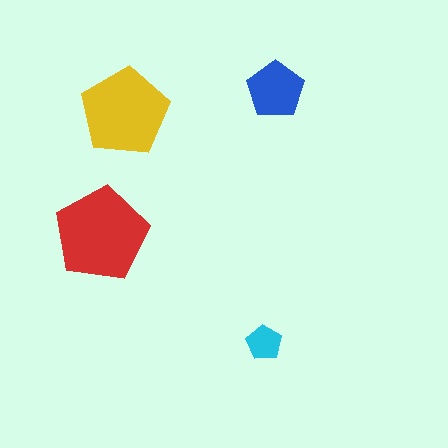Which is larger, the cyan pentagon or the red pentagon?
The red one.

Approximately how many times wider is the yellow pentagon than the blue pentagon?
About 1.5 times wider.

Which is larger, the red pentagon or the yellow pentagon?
The red one.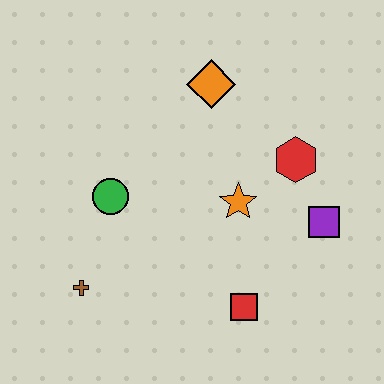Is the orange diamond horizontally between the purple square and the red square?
No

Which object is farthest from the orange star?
The brown cross is farthest from the orange star.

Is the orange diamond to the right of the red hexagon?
No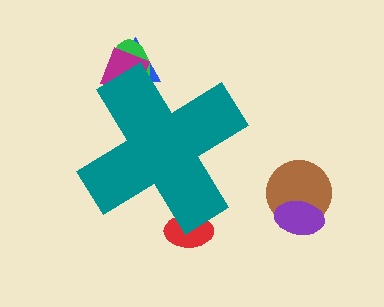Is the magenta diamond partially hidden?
Yes, the magenta diamond is partially hidden behind the teal cross.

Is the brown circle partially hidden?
No, the brown circle is fully visible.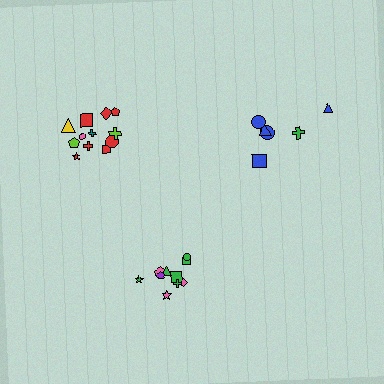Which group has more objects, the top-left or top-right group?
The top-left group.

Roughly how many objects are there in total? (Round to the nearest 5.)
Roughly 30 objects in total.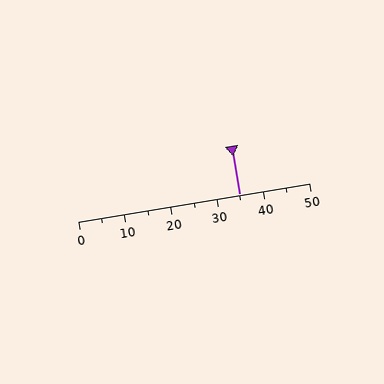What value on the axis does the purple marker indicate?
The marker indicates approximately 35.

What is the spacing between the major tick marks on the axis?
The major ticks are spaced 10 apart.